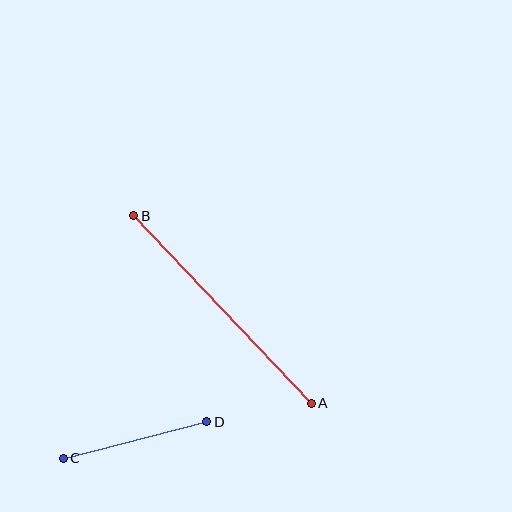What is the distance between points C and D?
The distance is approximately 148 pixels.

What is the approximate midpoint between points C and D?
The midpoint is at approximately (135, 440) pixels.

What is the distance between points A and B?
The distance is approximately 258 pixels.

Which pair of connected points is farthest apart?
Points A and B are farthest apart.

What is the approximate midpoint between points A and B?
The midpoint is at approximately (222, 310) pixels.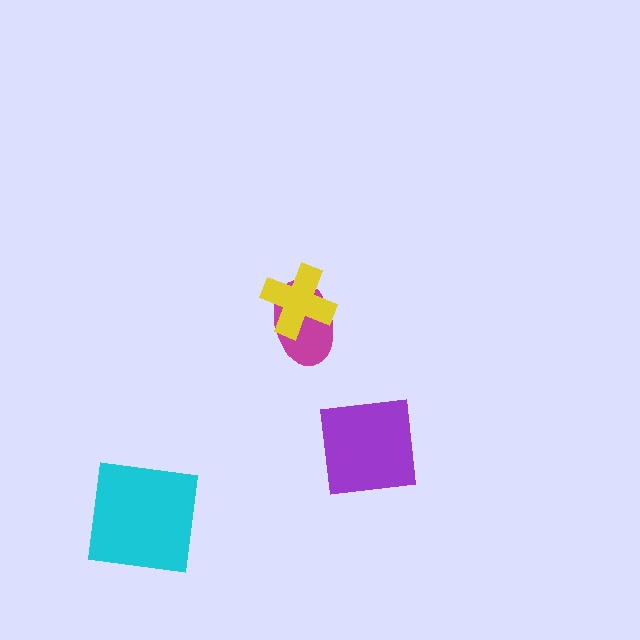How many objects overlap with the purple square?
0 objects overlap with the purple square.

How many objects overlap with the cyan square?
0 objects overlap with the cyan square.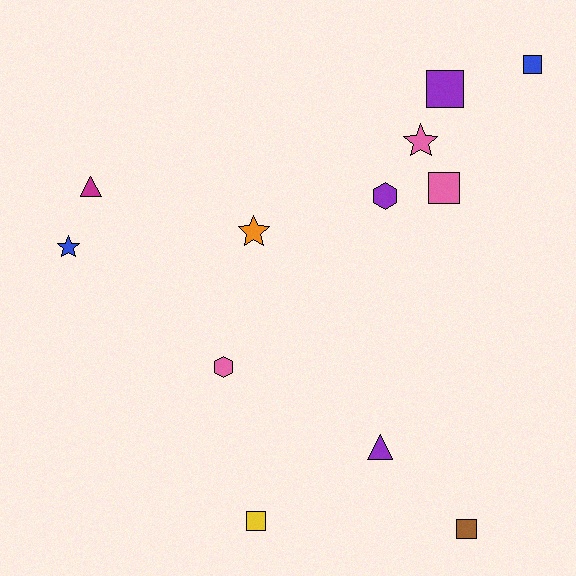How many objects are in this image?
There are 12 objects.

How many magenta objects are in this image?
There is 1 magenta object.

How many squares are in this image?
There are 5 squares.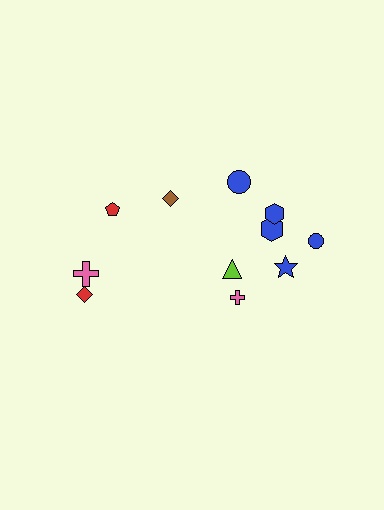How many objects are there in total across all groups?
There are 11 objects.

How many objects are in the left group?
There are 4 objects.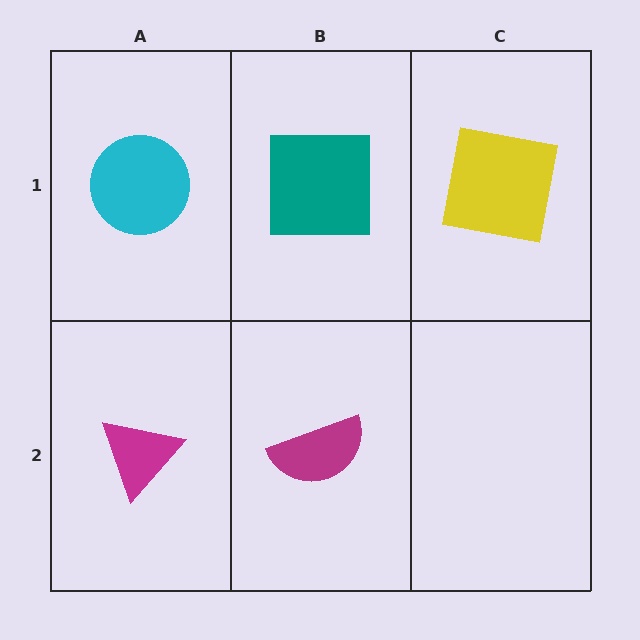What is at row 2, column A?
A magenta triangle.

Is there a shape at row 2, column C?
No, that cell is empty.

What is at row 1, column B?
A teal square.